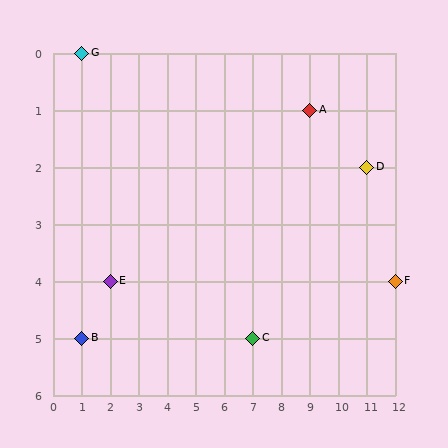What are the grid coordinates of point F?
Point F is at grid coordinates (12, 4).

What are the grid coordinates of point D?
Point D is at grid coordinates (11, 2).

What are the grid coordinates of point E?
Point E is at grid coordinates (2, 4).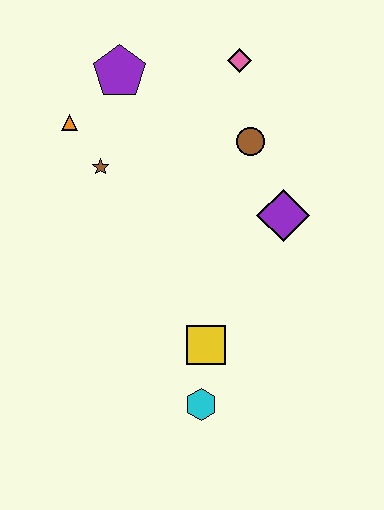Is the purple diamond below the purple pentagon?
Yes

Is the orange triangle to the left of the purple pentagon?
Yes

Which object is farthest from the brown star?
The cyan hexagon is farthest from the brown star.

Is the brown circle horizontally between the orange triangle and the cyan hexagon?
No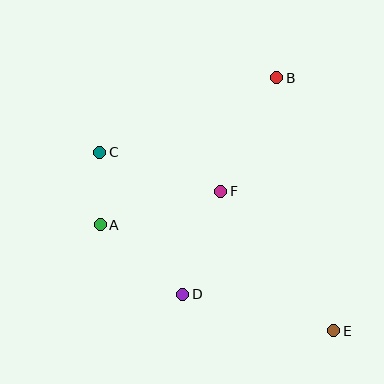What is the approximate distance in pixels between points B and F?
The distance between B and F is approximately 127 pixels.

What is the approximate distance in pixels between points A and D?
The distance between A and D is approximately 108 pixels.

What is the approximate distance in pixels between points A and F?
The distance between A and F is approximately 125 pixels.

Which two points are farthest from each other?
Points C and E are farthest from each other.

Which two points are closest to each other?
Points A and C are closest to each other.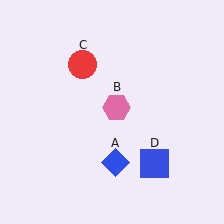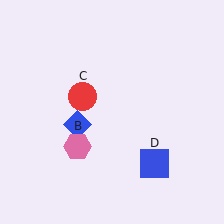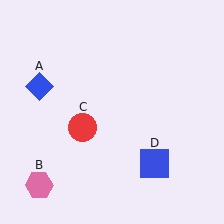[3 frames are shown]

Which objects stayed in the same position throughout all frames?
Blue square (object D) remained stationary.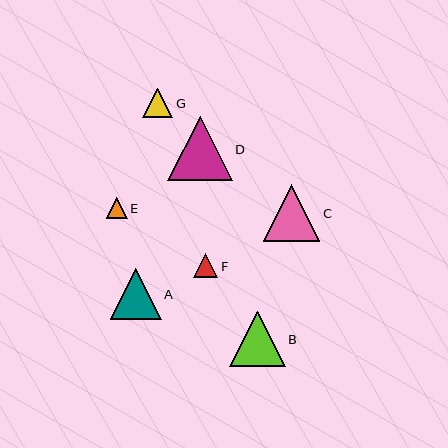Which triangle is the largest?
Triangle D is the largest with a size of approximately 64 pixels.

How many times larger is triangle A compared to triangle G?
Triangle A is approximately 1.7 times the size of triangle G.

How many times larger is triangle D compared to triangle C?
Triangle D is approximately 1.1 times the size of triangle C.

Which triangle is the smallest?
Triangle E is the smallest with a size of approximately 21 pixels.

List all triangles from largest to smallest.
From largest to smallest: D, C, B, A, G, F, E.